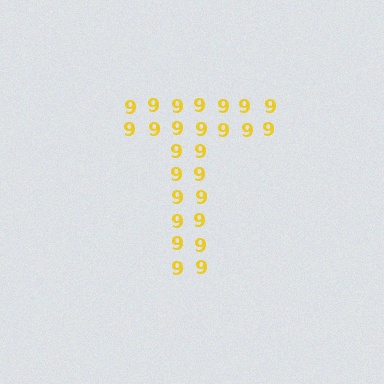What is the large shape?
The large shape is the letter T.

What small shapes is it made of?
It is made of small digit 9's.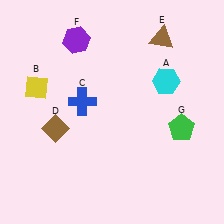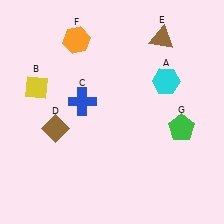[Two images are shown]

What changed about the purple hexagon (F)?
In Image 1, F is purple. In Image 2, it changed to orange.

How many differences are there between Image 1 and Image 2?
There is 1 difference between the two images.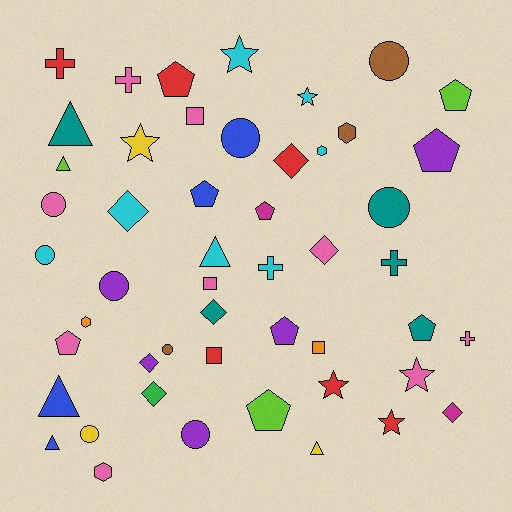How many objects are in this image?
There are 50 objects.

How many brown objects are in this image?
There are 3 brown objects.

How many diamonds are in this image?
There are 7 diamonds.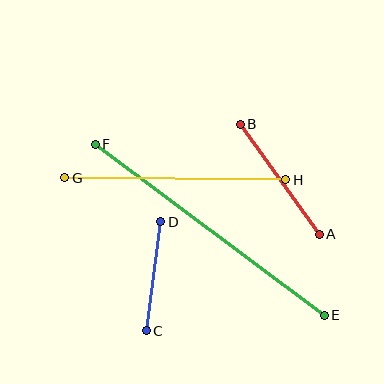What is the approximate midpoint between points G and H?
The midpoint is at approximately (175, 179) pixels.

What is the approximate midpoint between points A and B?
The midpoint is at approximately (280, 179) pixels.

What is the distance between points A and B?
The distance is approximately 135 pixels.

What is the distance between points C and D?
The distance is approximately 110 pixels.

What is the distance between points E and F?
The distance is approximately 286 pixels.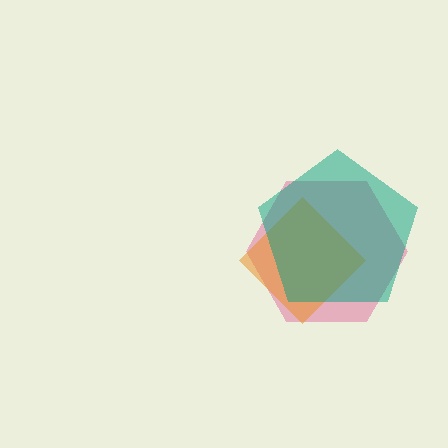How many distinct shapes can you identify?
There are 3 distinct shapes: a pink hexagon, an orange diamond, a teal pentagon.